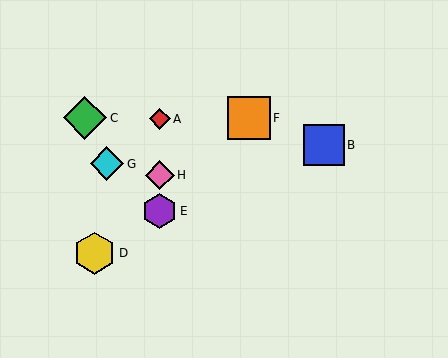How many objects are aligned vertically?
3 objects (A, E, H) are aligned vertically.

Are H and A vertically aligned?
Yes, both are at x≈160.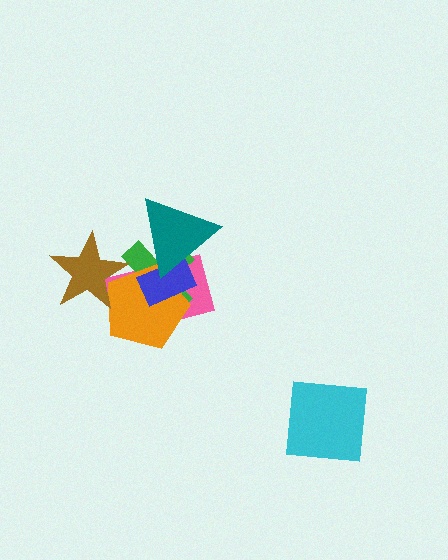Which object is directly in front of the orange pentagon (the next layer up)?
The brown star is directly in front of the orange pentagon.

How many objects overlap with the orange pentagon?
5 objects overlap with the orange pentagon.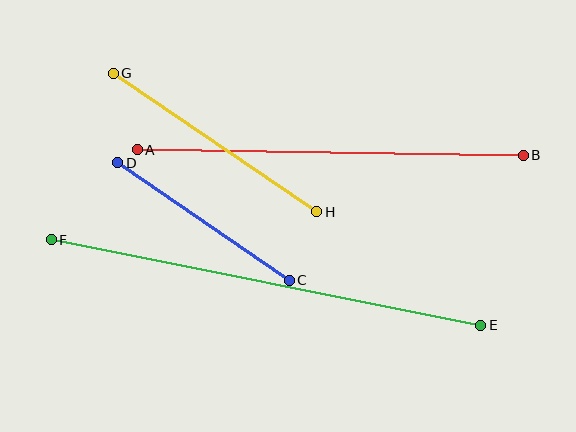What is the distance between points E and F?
The distance is approximately 438 pixels.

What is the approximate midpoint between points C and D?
The midpoint is at approximately (203, 222) pixels.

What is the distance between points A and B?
The distance is approximately 386 pixels.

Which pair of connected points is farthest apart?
Points E and F are farthest apart.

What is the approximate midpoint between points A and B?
The midpoint is at approximately (330, 152) pixels.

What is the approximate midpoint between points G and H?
The midpoint is at approximately (215, 143) pixels.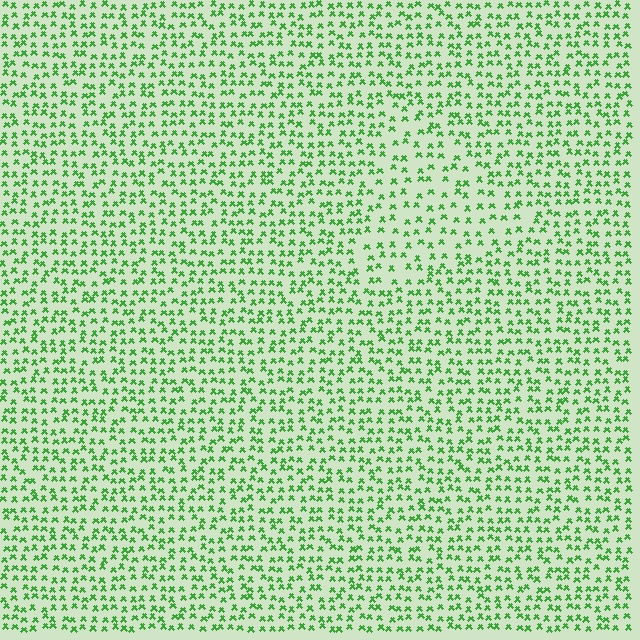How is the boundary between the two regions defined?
The boundary is defined by a change in element density (approximately 1.6x ratio). All elements are the same color, size, and shape.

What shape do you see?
I see a triangle.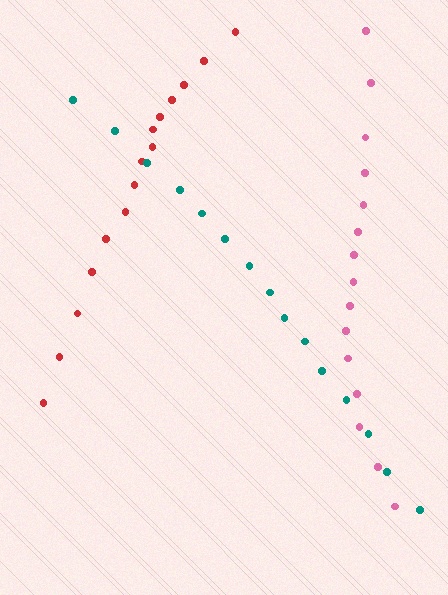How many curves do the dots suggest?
There are 3 distinct paths.